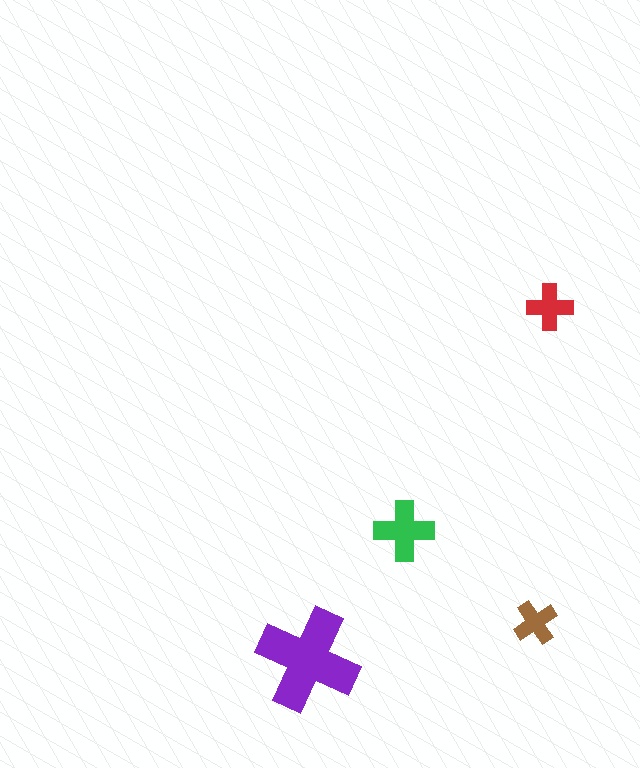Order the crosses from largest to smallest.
the purple one, the green one, the red one, the brown one.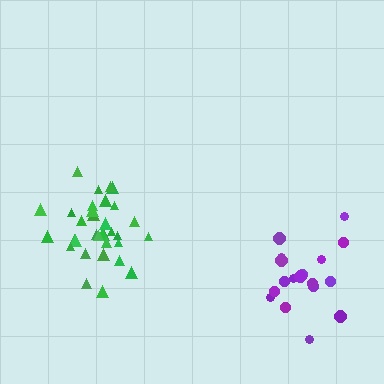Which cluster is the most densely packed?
Green.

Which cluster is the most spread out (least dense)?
Purple.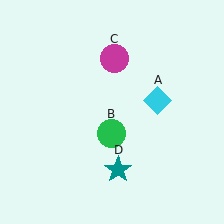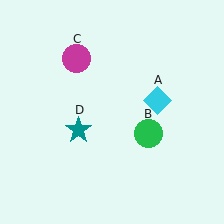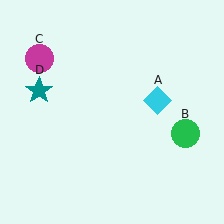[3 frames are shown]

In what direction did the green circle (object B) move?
The green circle (object B) moved right.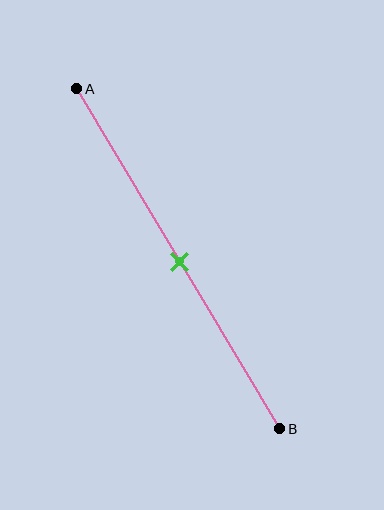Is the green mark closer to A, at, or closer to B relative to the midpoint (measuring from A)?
The green mark is approximately at the midpoint of segment AB.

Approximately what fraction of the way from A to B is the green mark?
The green mark is approximately 50% of the way from A to B.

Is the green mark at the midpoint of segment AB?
Yes, the mark is approximately at the midpoint.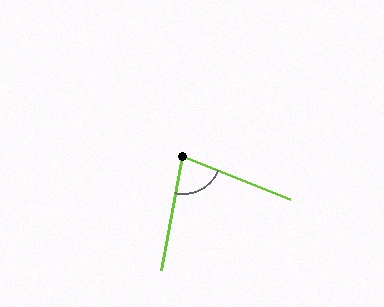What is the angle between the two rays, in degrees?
Approximately 79 degrees.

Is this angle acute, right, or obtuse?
It is acute.